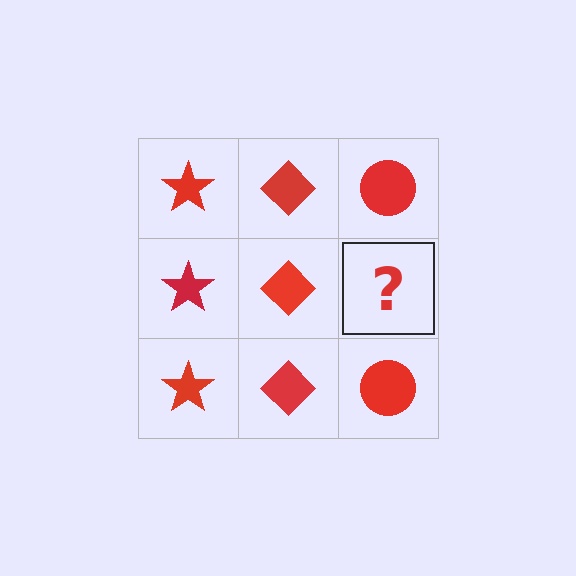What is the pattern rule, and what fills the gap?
The rule is that each column has a consistent shape. The gap should be filled with a red circle.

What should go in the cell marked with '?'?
The missing cell should contain a red circle.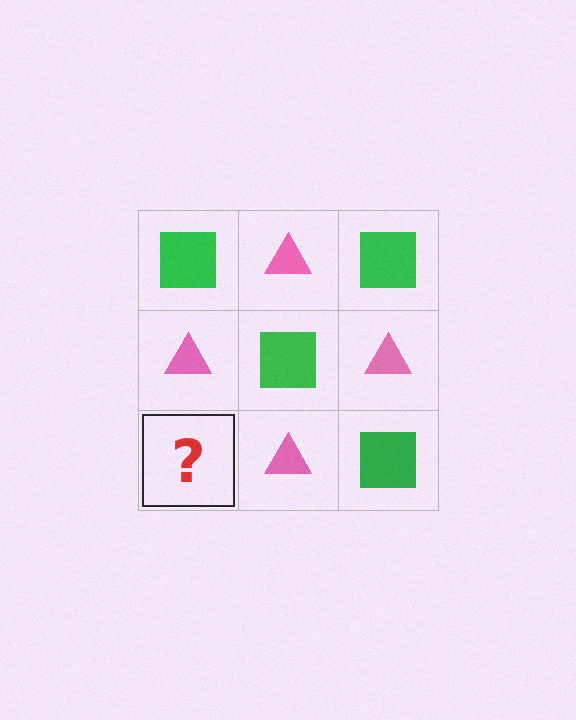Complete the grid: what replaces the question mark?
The question mark should be replaced with a green square.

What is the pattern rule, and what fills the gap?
The rule is that it alternates green square and pink triangle in a checkerboard pattern. The gap should be filled with a green square.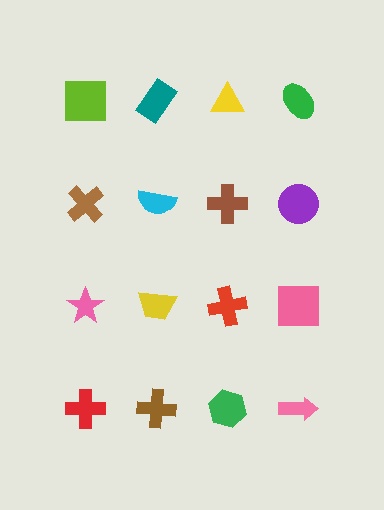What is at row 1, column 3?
A yellow triangle.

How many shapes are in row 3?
4 shapes.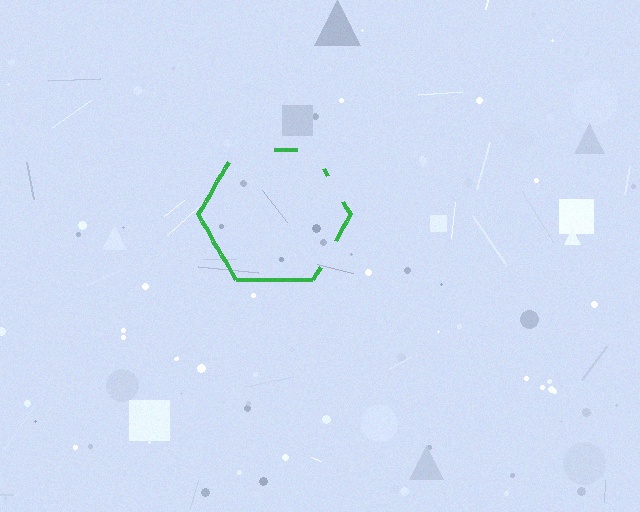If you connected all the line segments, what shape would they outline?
They would outline a hexagon.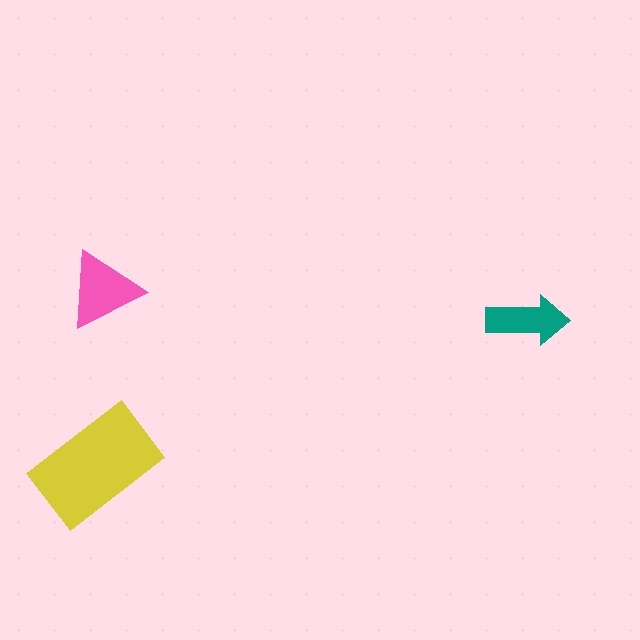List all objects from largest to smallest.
The yellow rectangle, the pink triangle, the teal arrow.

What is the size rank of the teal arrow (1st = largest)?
3rd.